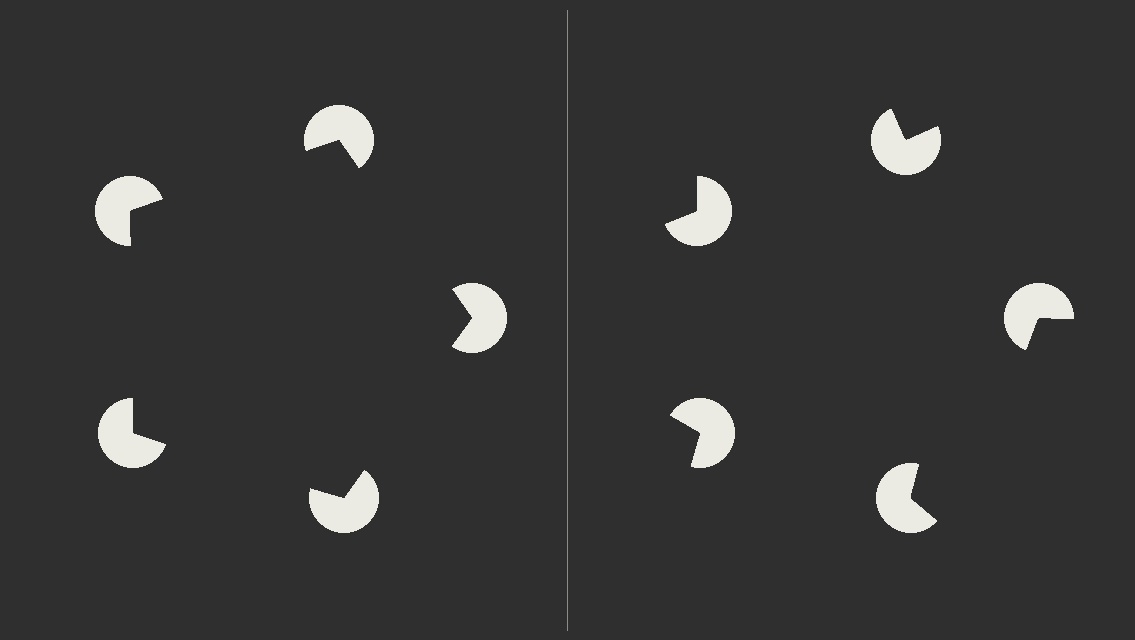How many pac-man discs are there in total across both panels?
10 — 5 on each side.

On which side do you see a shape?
An illusory pentagon appears on the left side. On the right side the wedge cuts are rotated, so no coherent shape forms.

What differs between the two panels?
The pac-man discs are positioned identically on both sides; only the wedge orientations differ. On the left they align to a pentagon; on the right they are misaligned.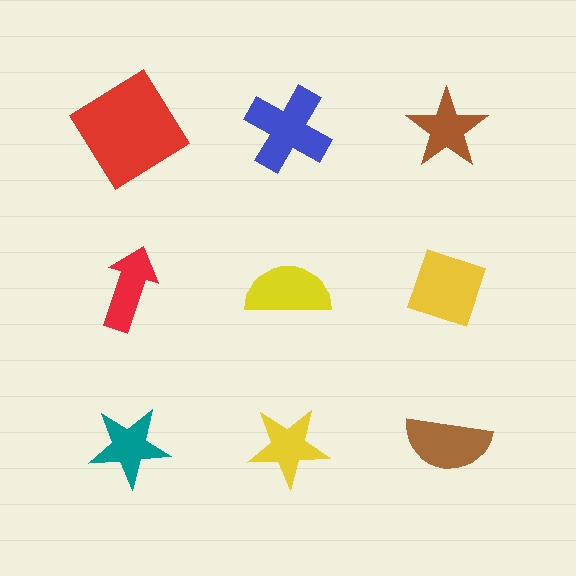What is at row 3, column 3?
A brown semicircle.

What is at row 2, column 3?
A yellow diamond.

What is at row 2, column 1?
A red arrow.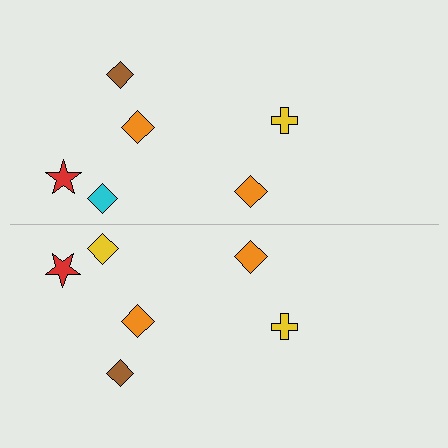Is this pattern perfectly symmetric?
No, the pattern is not perfectly symmetric. The yellow diamond on the bottom side breaks the symmetry — its mirror counterpart is cyan.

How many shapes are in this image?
There are 12 shapes in this image.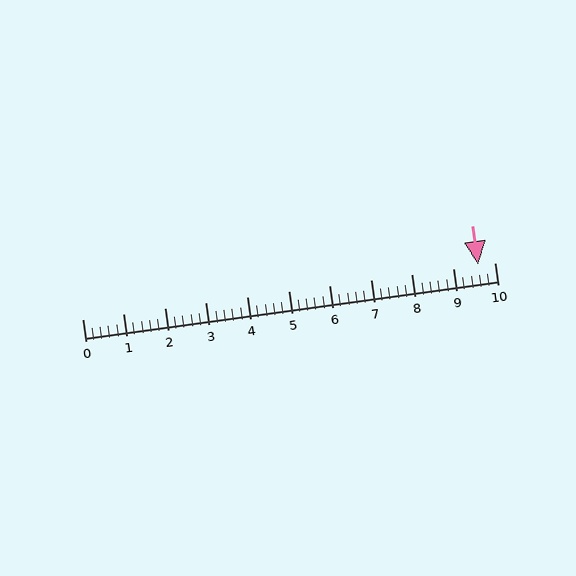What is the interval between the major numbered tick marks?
The major tick marks are spaced 1 units apart.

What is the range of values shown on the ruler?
The ruler shows values from 0 to 10.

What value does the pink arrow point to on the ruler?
The pink arrow points to approximately 9.6.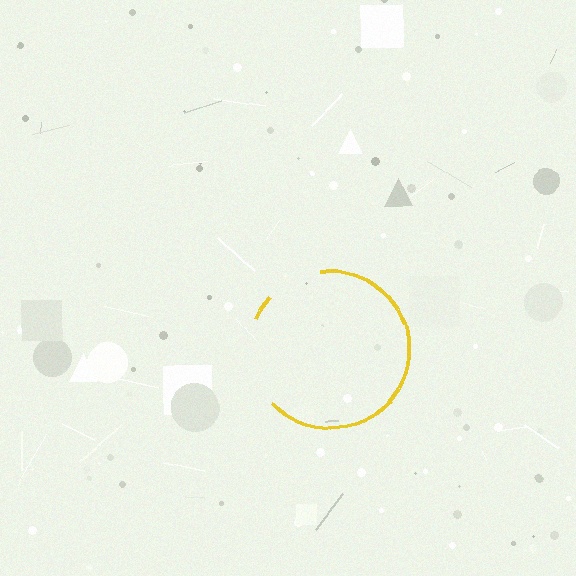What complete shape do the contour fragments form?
The contour fragments form a circle.